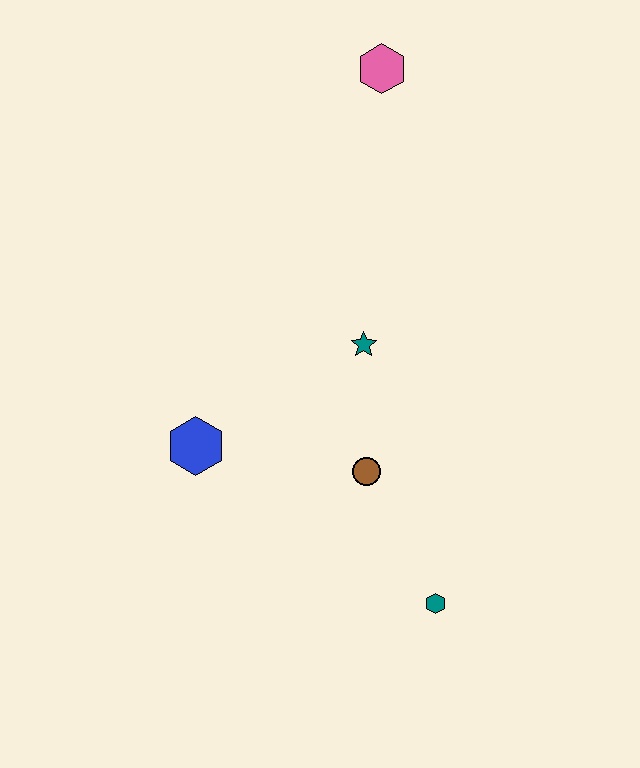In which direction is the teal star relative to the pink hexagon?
The teal star is below the pink hexagon.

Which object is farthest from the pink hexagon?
The teal hexagon is farthest from the pink hexagon.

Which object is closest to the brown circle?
The teal star is closest to the brown circle.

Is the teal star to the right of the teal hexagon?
No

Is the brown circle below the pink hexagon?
Yes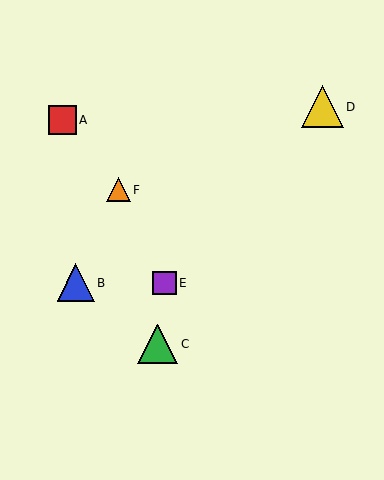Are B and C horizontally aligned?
No, B is at y≈283 and C is at y≈344.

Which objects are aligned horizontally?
Objects B, E are aligned horizontally.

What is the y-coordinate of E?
Object E is at y≈283.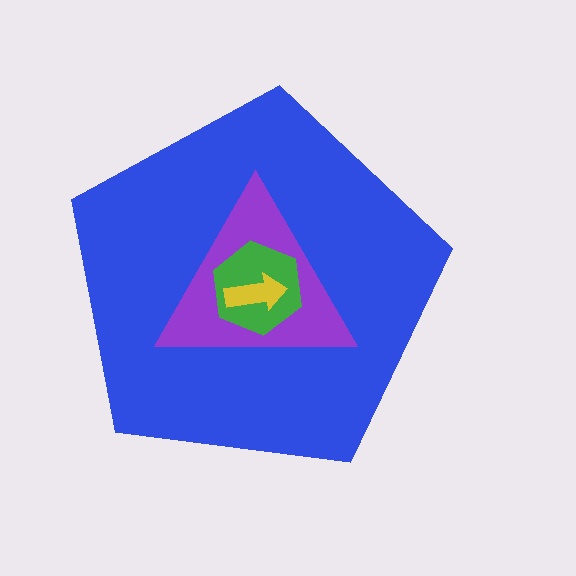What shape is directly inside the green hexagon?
The yellow arrow.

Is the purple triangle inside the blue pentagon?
Yes.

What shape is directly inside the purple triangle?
The green hexagon.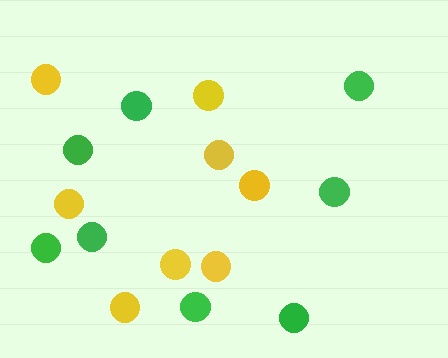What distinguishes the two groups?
There are 2 groups: one group of green circles (8) and one group of yellow circles (8).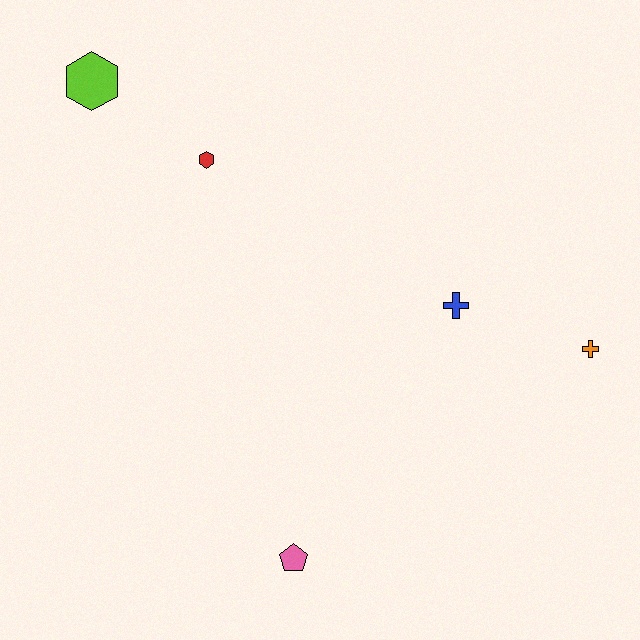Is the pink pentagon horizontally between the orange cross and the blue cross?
No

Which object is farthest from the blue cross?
The lime hexagon is farthest from the blue cross.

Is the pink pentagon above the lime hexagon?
No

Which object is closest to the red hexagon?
The lime hexagon is closest to the red hexagon.